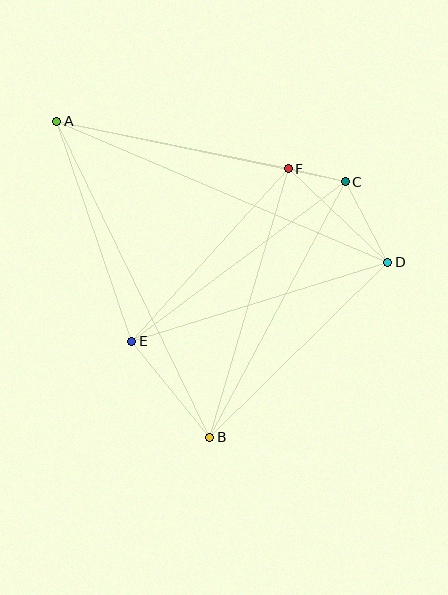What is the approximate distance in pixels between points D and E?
The distance between D and E is approximately 268 pixels.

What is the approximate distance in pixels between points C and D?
The distance between C and D is approximately 91 pixels.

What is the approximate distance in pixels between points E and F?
The distance between E and F is approximately 233 pixels.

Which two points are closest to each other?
Points C and F are closest to each other.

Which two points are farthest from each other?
Points A and D are farthest from each other.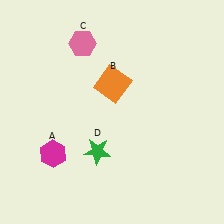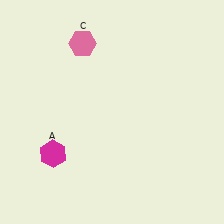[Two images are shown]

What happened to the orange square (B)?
The orange square (B) was removed in Image 2. It was in the top-right area of Image 1.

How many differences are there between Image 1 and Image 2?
There are 2 differences between the two images.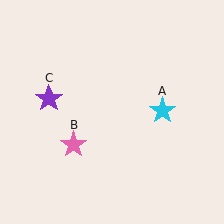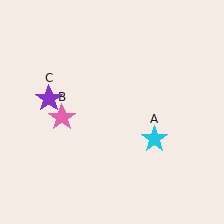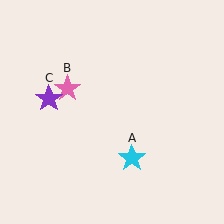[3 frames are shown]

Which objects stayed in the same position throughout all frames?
Purple star (object C) remained stationary.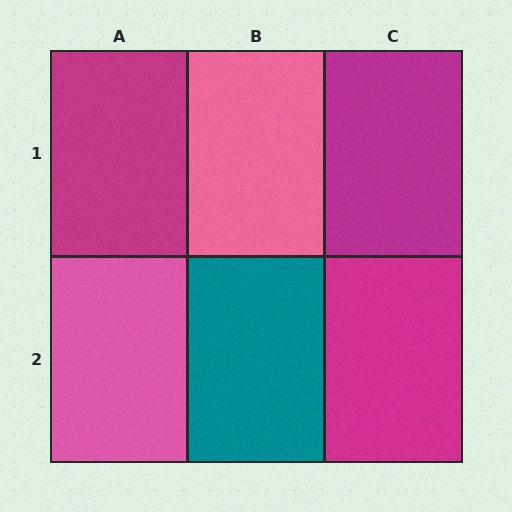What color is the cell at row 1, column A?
Magenta.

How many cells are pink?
2 cells are pink.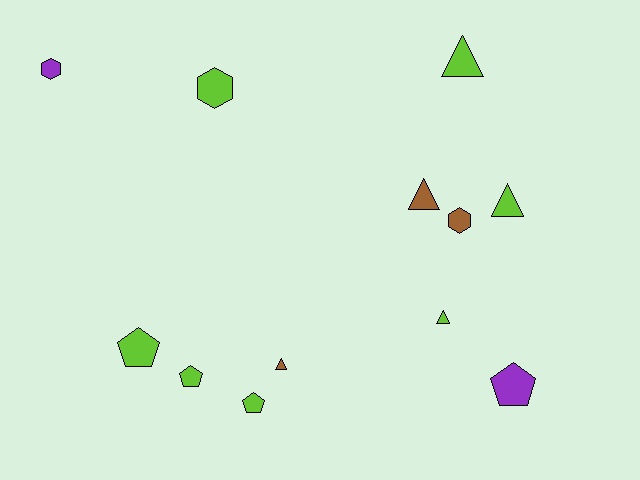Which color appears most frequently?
Lime, with 7 objects.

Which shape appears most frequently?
Triangle, with 5 objects.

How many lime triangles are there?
There are 3 lime triangles.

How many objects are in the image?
There are 12 objects.